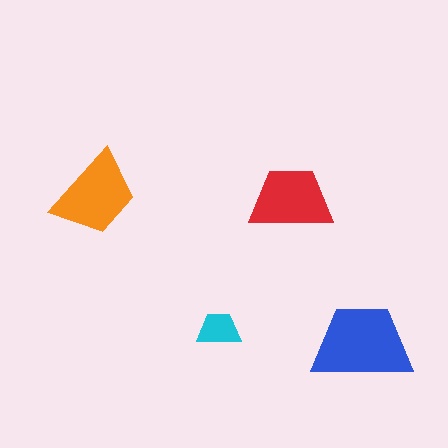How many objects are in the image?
There are 4 objects in the image.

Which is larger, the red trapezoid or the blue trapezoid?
The blue one.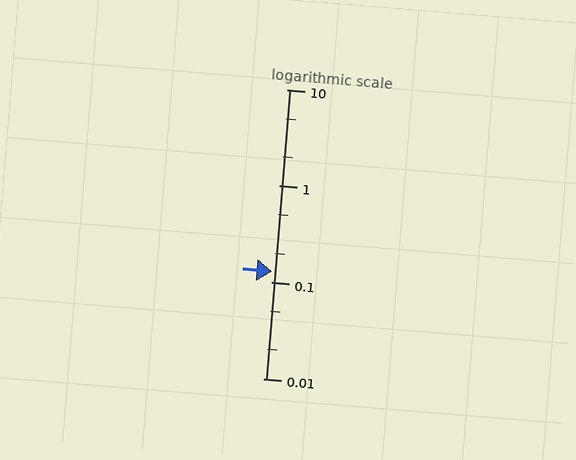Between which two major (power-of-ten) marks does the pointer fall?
The pointer is between 0.1 and 1.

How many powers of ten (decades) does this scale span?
The scale spans 3 decades, from 0.01 to 10.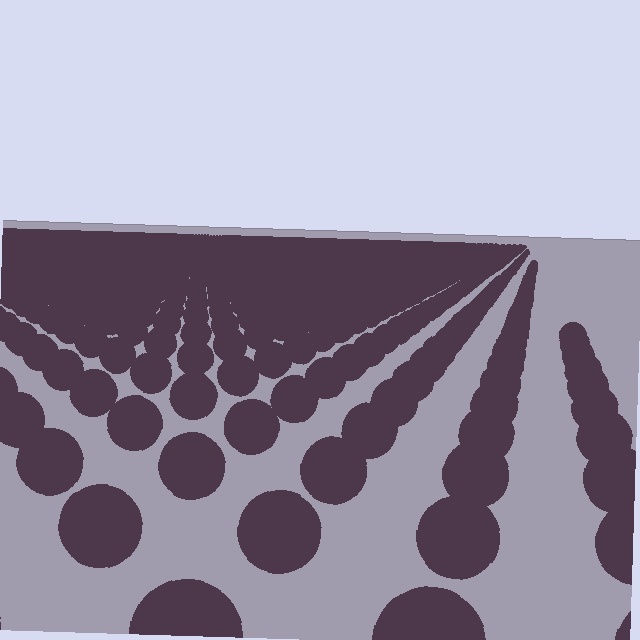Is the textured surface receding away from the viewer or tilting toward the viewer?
The surface is receding away from the viewer. Texture elements get smaller and denser toward the top.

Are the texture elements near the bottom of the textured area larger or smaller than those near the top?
Larger. Near the bottom, elements are closer to the viewer and appear at a bigger on-screen size.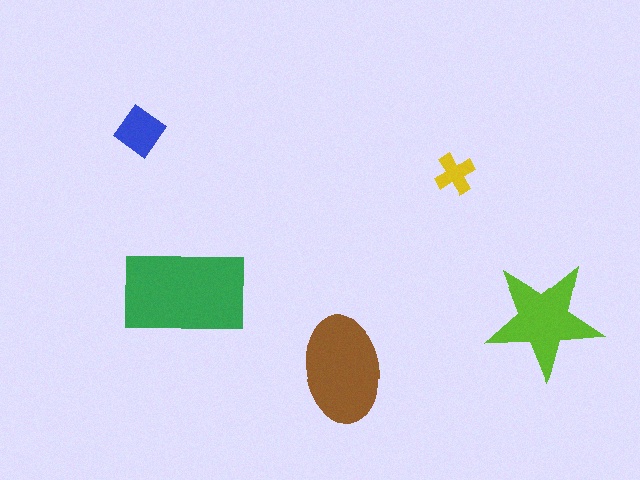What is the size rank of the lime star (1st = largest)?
3rd.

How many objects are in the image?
There are 5 objects in the image.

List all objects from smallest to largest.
The yellow cross, the blue diamond, the lime star, the brown ellipse, the green rectangle.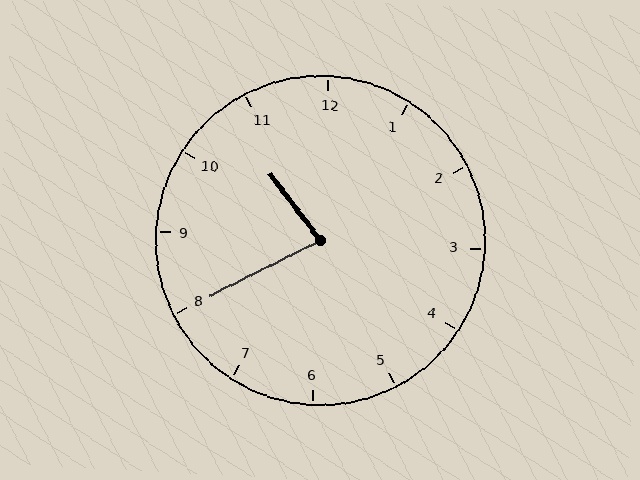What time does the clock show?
10:40.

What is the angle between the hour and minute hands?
Approximately 80 degrees.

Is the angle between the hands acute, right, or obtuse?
It is acute.